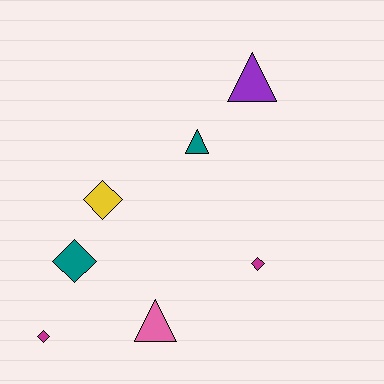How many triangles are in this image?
There are 3 triangles.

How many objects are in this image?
There are 7 objects.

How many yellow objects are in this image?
There is 1 yellow object.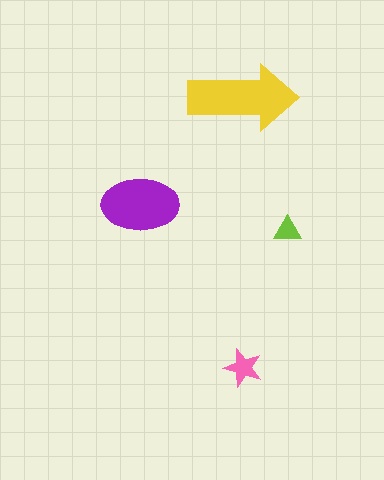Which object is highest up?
The yellow arrow is topmost.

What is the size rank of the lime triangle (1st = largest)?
4th.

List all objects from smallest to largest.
The lime triangle, the pink star, the purple ellipse, the yellow arrow.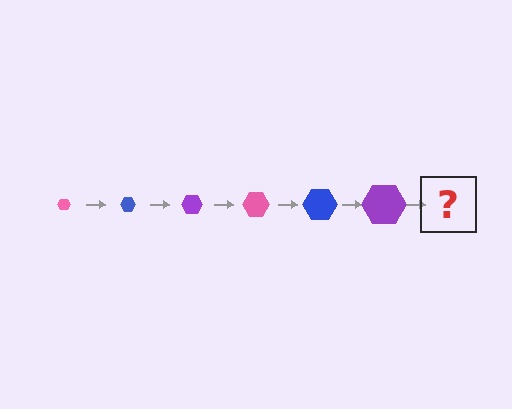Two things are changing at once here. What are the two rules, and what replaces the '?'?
The two rules are that the hexagon grows larger each step and the color cycles through pink, blue, and purple. The '?' should be a pink hexagon, larger than the previous one.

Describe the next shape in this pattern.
It should be a pink hexagon, larger than the previous one.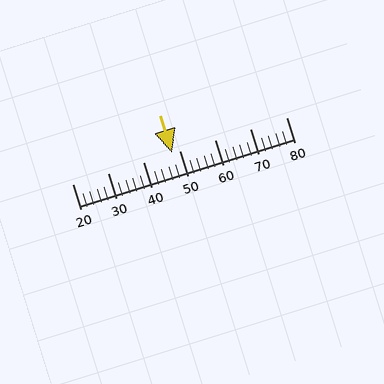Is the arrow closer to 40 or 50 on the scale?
The arrow is closer to 50.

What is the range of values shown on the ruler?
The ruler shows values from 20 to 80.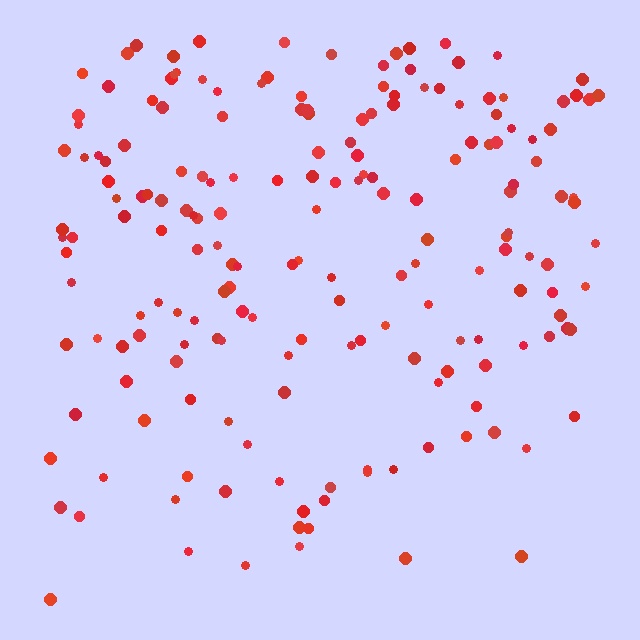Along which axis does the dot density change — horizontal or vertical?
Vertical.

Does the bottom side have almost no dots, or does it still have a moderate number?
Still a moderate number, just noticeably fewer than the top.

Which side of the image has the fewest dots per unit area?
The bottom.